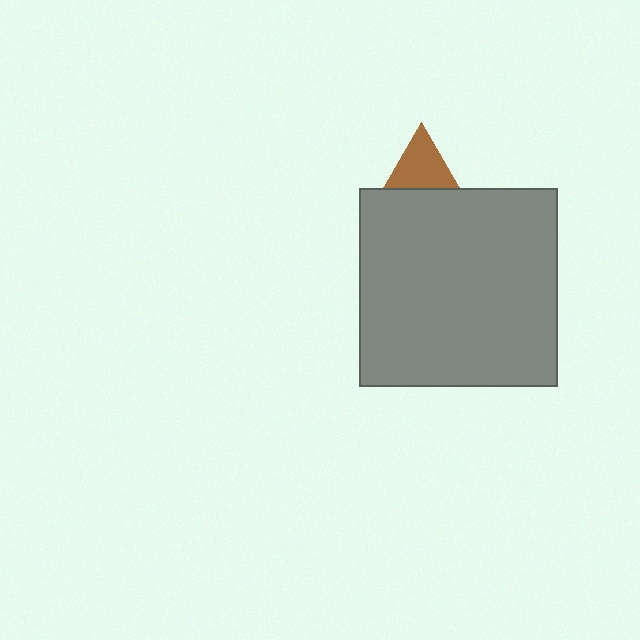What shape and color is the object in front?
The object in front is a gray square.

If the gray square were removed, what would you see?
You would see the complete brown triangle.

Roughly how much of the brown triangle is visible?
A small part of it is visible (roughly 40%).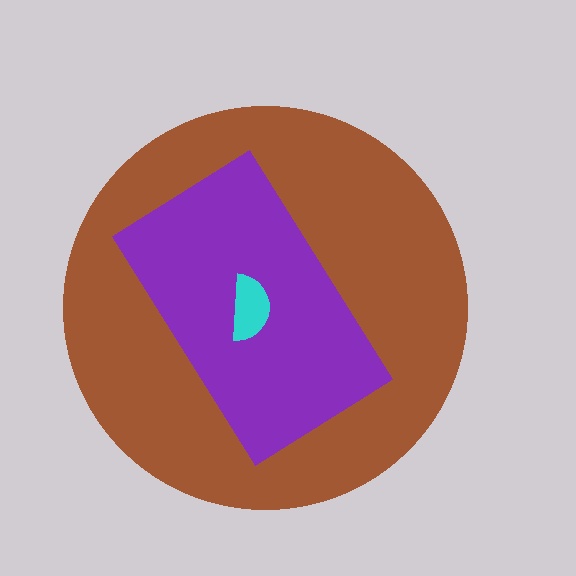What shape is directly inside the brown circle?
The purple rectangle.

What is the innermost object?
The cyan semicircle.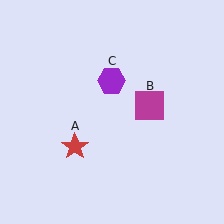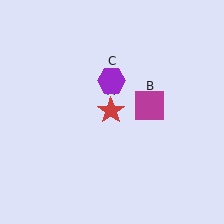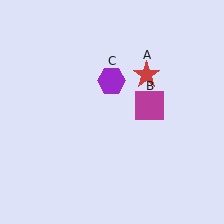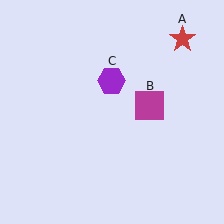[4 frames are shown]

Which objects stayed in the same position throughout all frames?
Magenta square (object B) and purple hexagon (object C) remained stationary.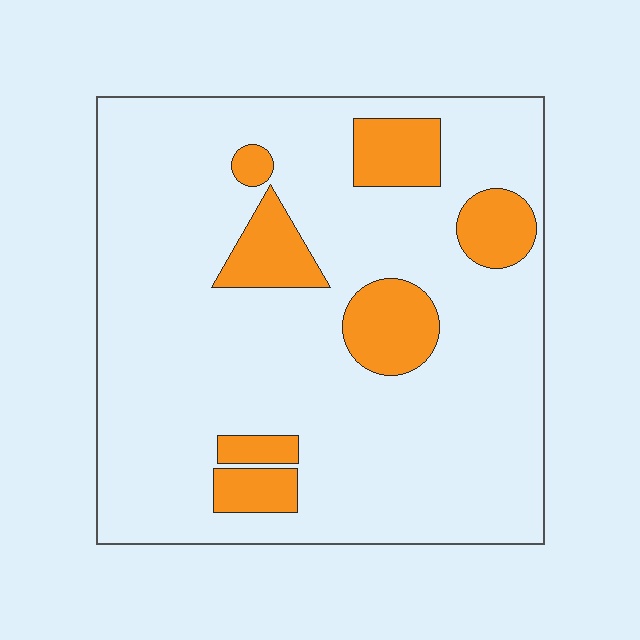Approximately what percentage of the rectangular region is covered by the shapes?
Approximately 15%.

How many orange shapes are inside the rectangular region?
7.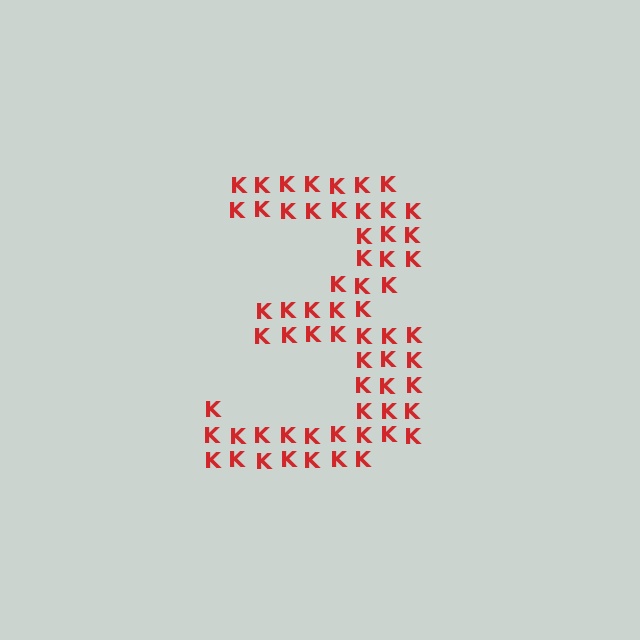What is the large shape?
The large shape is the digit 3.